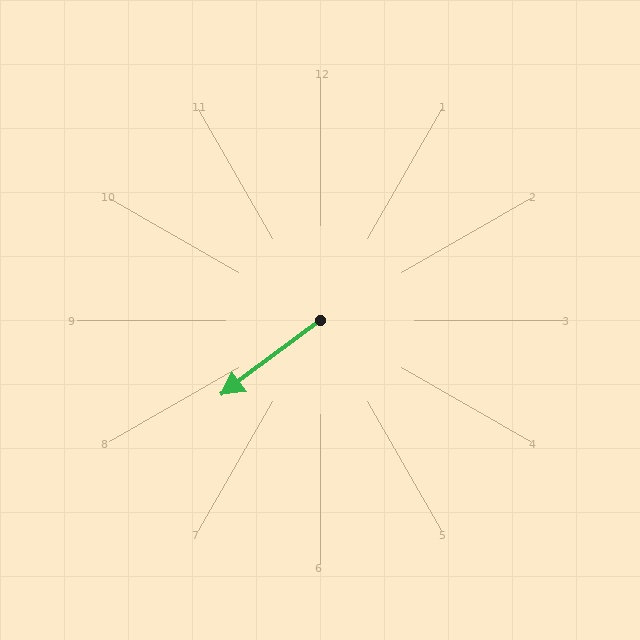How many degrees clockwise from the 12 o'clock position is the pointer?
Approximately 233 degrees.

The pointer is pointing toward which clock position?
Roughly 8 o'clock.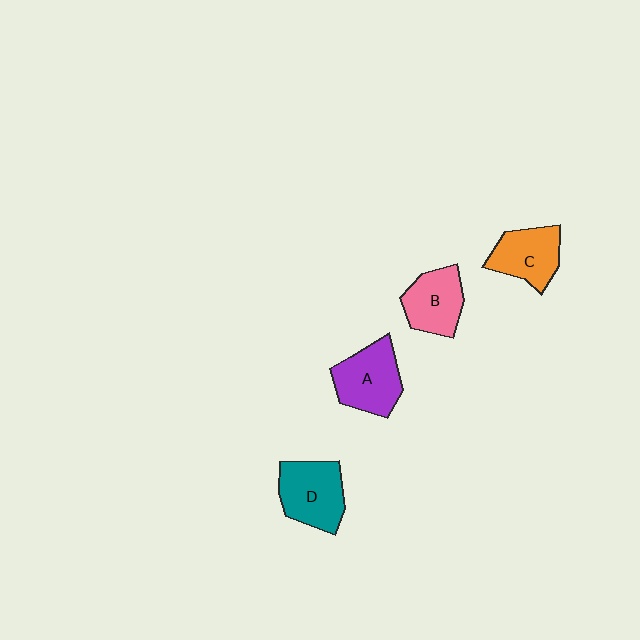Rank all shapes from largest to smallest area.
From largest to smallest: D (teal), A (purple), C (orange), B (pink).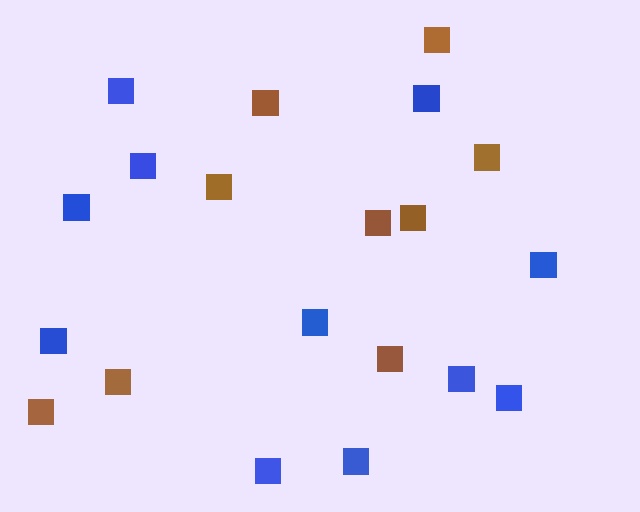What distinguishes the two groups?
There are 2 groups: one group of brown squares (9) and one group of blue squares (11).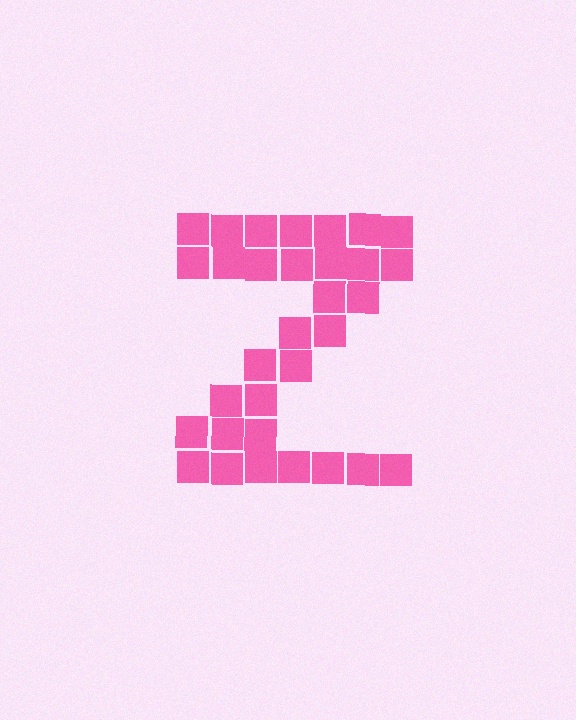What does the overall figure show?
The overall figure shows the letter Z.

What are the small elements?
The small elements are squares.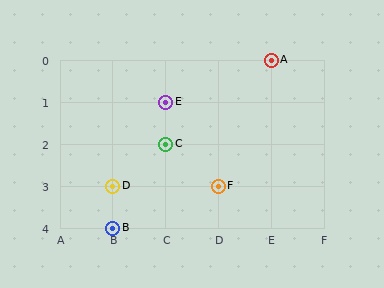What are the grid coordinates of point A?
Point A is at grid coordinates (E, 0).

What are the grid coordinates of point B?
Point B is at grid coordinates (B, 4).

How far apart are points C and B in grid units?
Points C and B are 1 column and 2 rows apart (about 2.2 grid units diagonally).